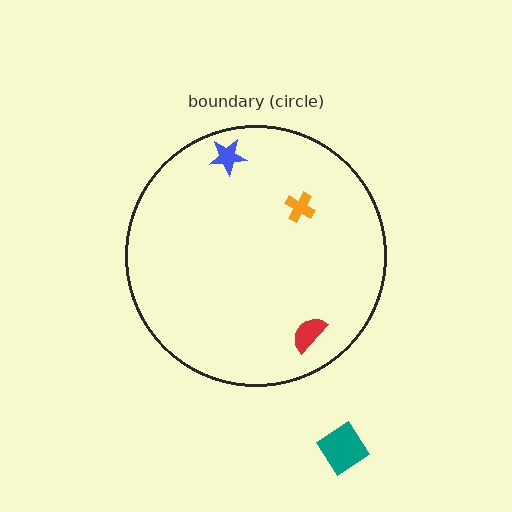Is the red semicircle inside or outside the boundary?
Inside.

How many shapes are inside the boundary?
3 inside, 1 outside.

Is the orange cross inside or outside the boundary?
Inside.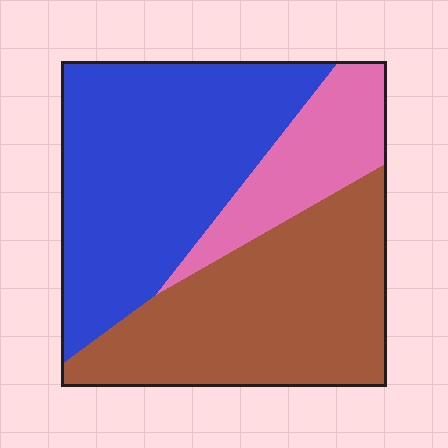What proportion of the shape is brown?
Brown takes up about two fifths (2/5) of the shape.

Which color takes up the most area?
Blue, at roughly 45%.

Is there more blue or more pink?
Blue.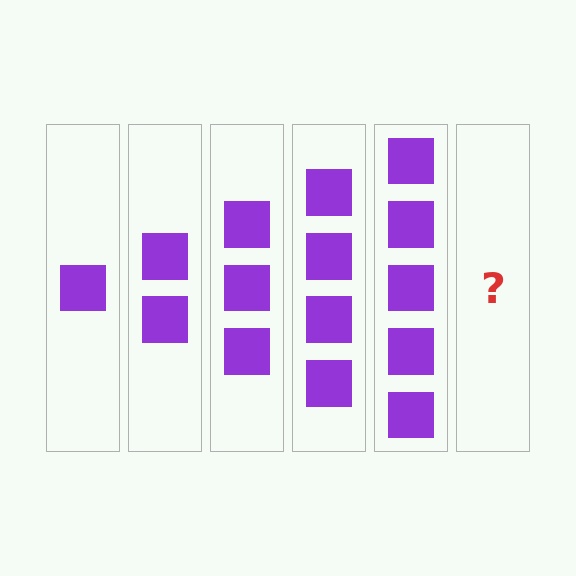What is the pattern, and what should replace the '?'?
The pattern is that each step adds one more square. The '?' should be 6 squares.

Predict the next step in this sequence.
The next step is 6 squares.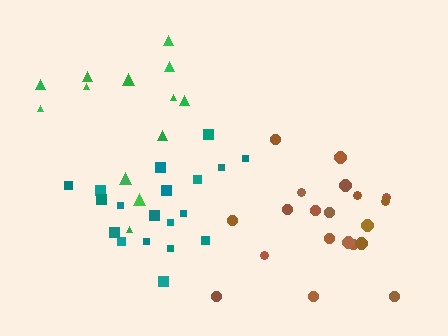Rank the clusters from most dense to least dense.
teal, brown, green.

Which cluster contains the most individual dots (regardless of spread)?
Teal (20).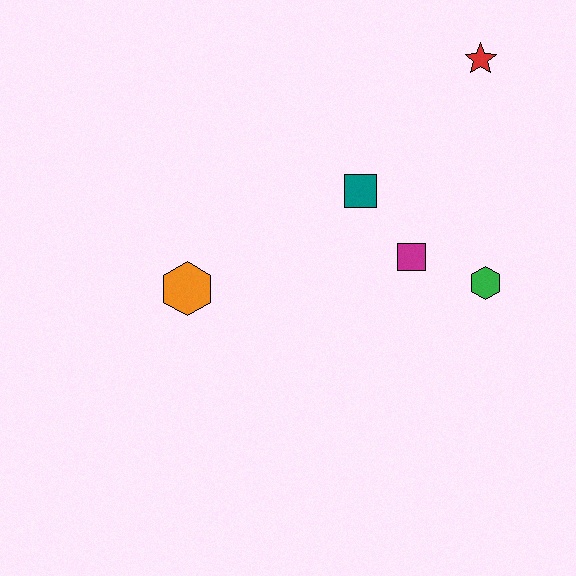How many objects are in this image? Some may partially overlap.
There are 5 objects.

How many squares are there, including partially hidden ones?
There are 2 squares.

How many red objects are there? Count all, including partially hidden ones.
There is 1 red object.